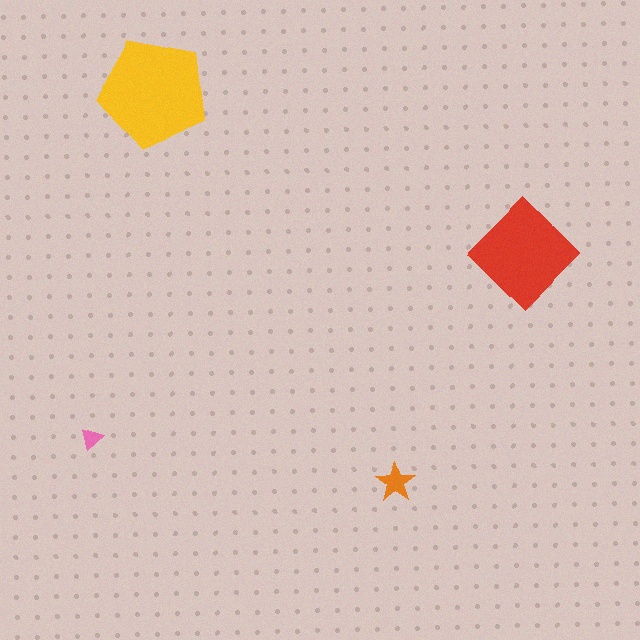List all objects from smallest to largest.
The pink triangle, the orange star, the red diamond, the yellow pentagon.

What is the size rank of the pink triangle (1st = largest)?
4th.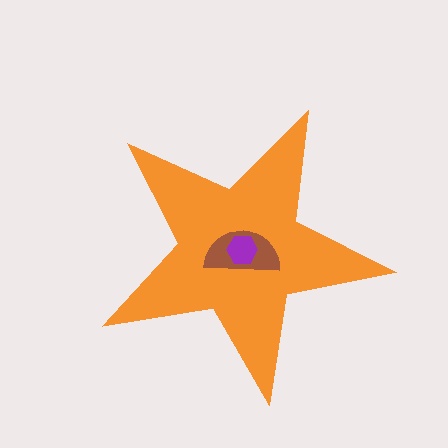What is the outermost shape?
The orange star.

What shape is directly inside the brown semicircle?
The purple hexagon.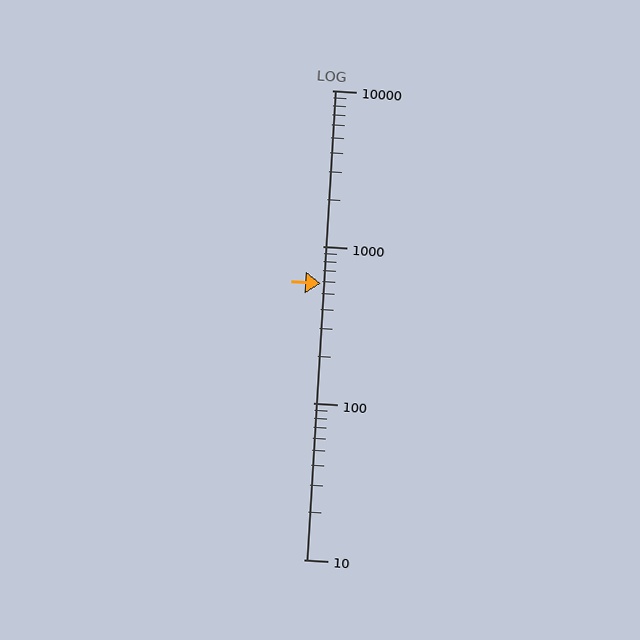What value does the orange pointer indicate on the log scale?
The pointer indicates approximately 580.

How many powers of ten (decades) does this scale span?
The scale spans 3 decades, from 10 to 10000.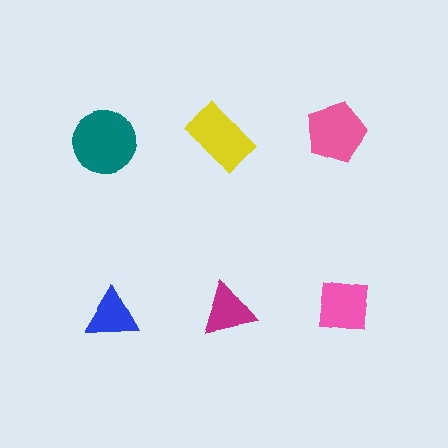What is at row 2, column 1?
A blue triangle.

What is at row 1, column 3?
A pink pentagon.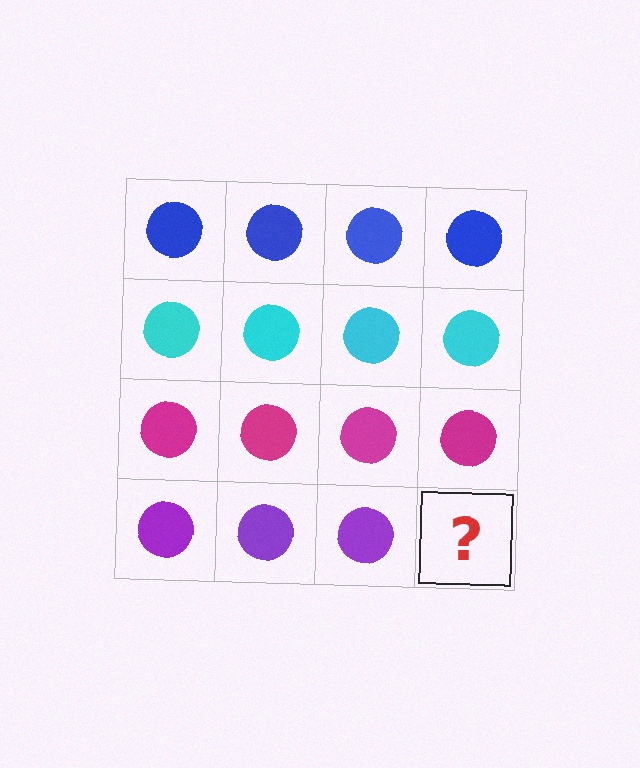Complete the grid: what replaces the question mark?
The question mark should be replaced with a purple circle.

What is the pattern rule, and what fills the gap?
The rule is that each row has a consistent color. The gap should be filled with a purple circle.